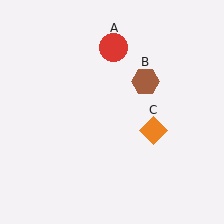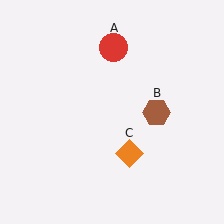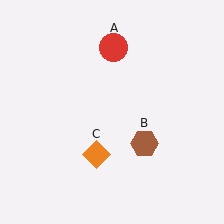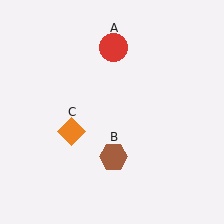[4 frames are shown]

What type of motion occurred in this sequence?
The brown hexagon (object B), orange diamond (object C) rotated clockwise around the center of the scene.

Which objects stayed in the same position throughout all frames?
Red circle (object A) remained stationary.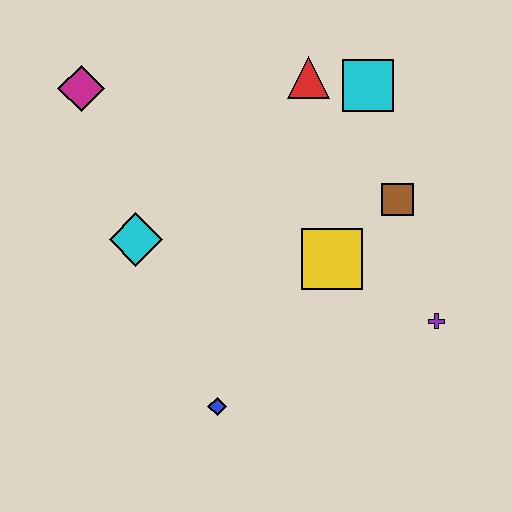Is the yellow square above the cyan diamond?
No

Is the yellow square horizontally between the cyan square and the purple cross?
No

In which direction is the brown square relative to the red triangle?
The brown square is below the red triangle.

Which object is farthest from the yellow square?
The magenta diamond is farthest from the yellow square.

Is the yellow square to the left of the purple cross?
Yes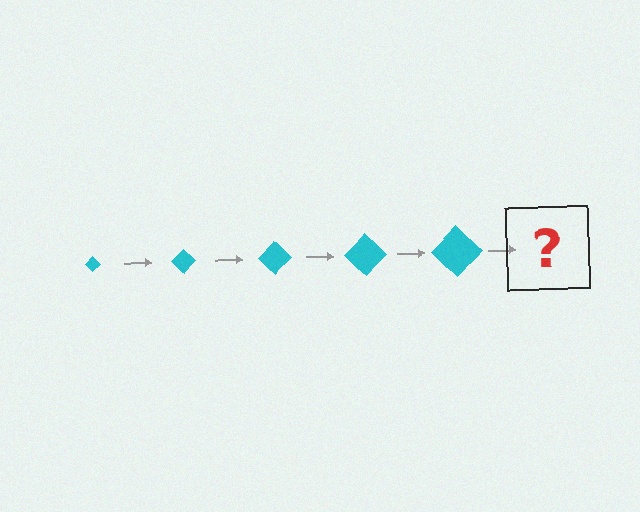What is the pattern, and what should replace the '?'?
The pattern is that the diamond gets progressively larger each step. The '?' should be a cyan diamond, larger than the previous one.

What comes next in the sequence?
The next element should be a cyan diamond, larger than the previous one.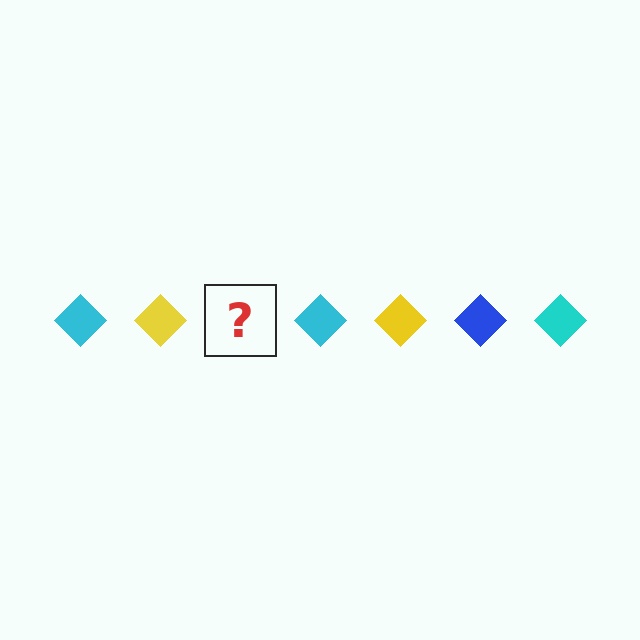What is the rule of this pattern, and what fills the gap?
The rule is that the pattern cycles through cyan, yellow, blue diamonds. The gap should be filled with a blue diamond.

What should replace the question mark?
The question mark should be replaced with a blue diamond.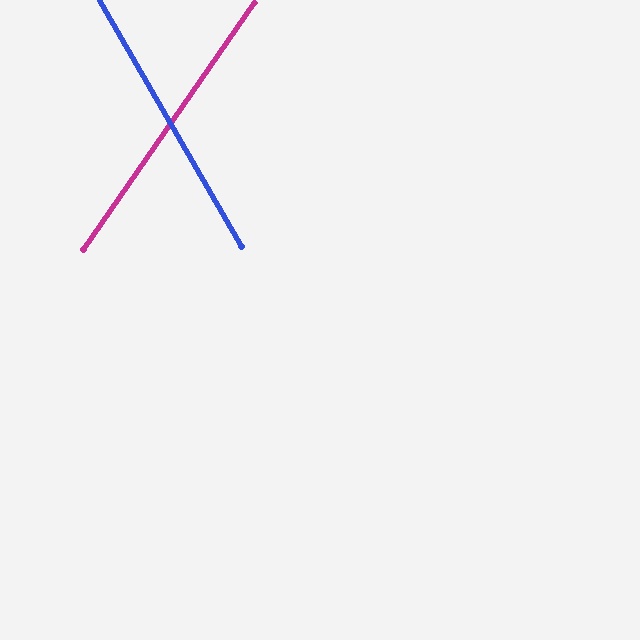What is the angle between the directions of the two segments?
Approximately 65 degrees.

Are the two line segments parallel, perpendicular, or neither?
Neither parallel nor perpendicular — they differ by about 65°.